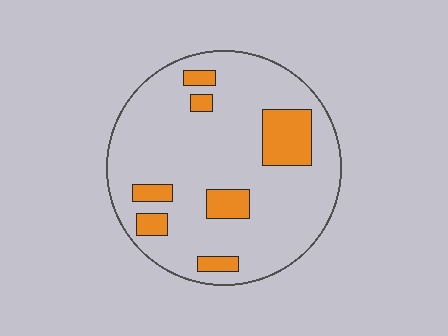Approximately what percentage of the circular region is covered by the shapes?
Approximately 15%.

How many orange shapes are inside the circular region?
7.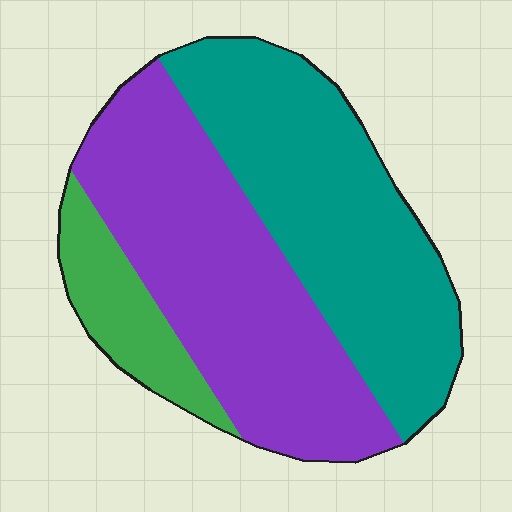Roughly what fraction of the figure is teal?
Teal covers 43% of the figure.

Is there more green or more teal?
Teal.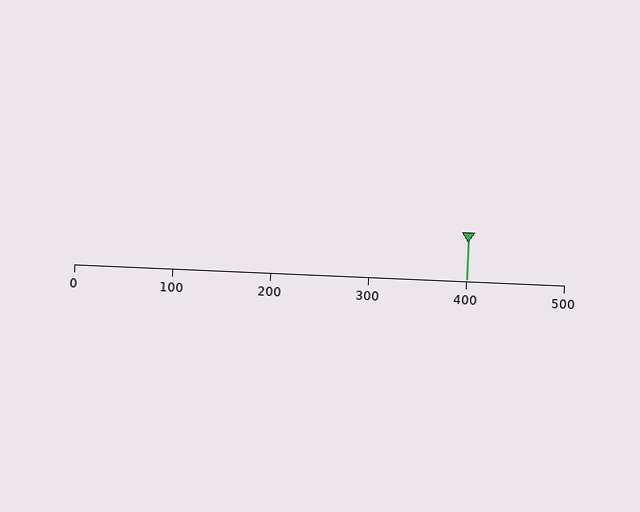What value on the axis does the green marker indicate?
The marker indicates approximately 400.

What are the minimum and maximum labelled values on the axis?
The axis runs from 0 to 500.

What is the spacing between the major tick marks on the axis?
The major ticks are spaced 100 apart.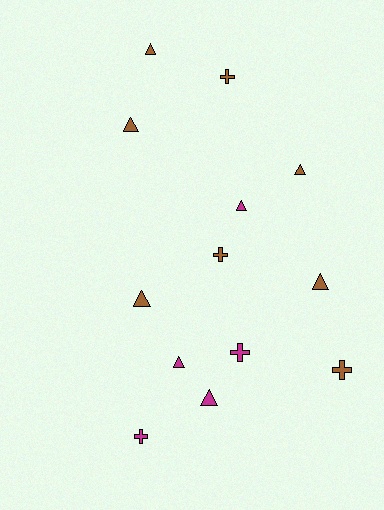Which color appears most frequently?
Brown, with 8 objects.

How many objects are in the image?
There are 13 objects.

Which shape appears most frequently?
Triangle, with 8 objects.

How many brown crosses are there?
There are 3 brown crosses.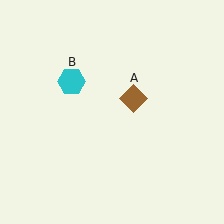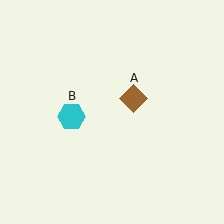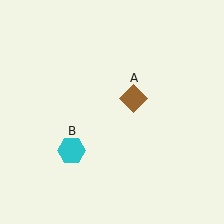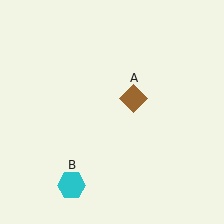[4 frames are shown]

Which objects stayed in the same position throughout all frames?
Brown diamond (object A) remained stationary.